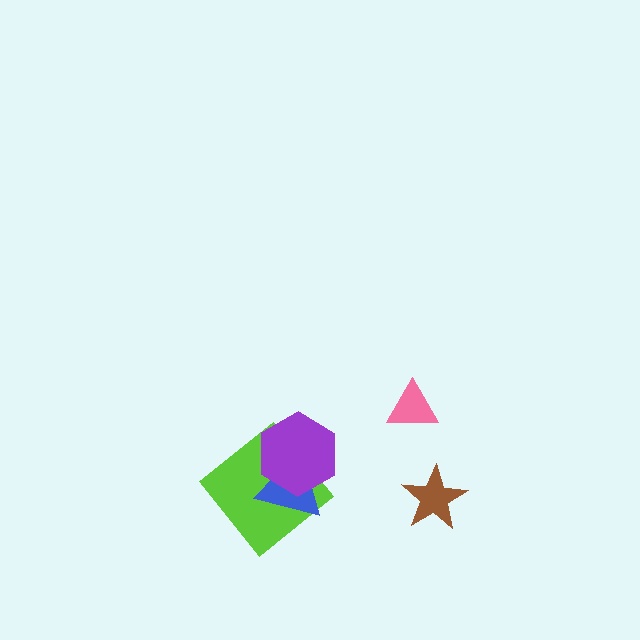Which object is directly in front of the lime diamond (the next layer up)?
The blue triangle is directly in front of the lime diamond.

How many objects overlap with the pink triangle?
0 objects overlap with the pink triangle.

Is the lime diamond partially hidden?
Yes, it is partially covered by another shape.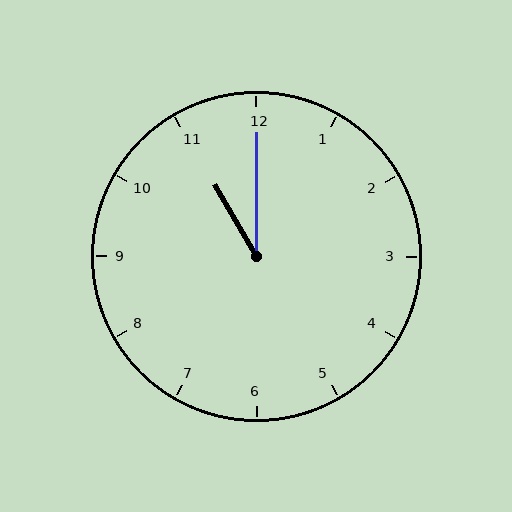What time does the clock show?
11:00.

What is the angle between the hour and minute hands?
Approximately 30 degrees.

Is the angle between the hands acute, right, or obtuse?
It is acute.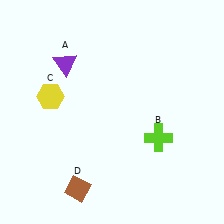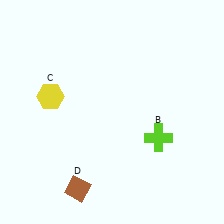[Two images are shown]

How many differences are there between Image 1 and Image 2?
There is 1 difference between the two images.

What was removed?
The purple triangle (A) was removed in Image 2.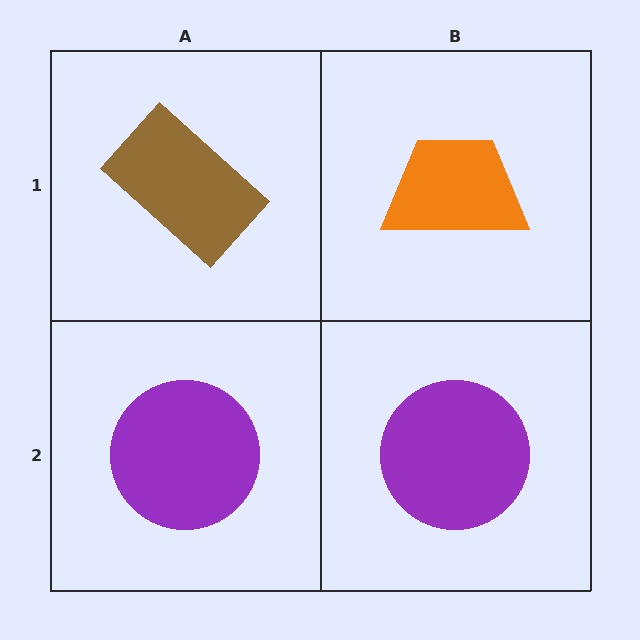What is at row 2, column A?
A purple circle.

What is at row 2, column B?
A purple circle.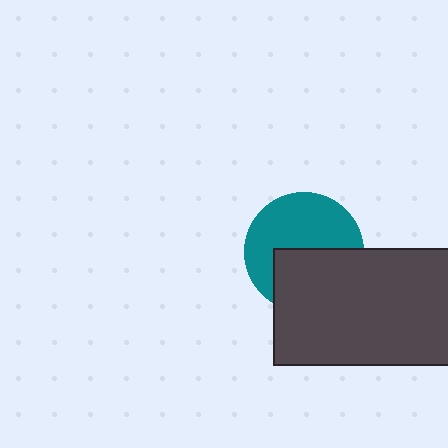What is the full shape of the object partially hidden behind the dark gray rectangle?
The partially hidden object is a teal circle.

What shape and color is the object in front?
The object in front is a dark gray rectangle.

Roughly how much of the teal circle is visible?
About half of it is visible (roughly 56%).